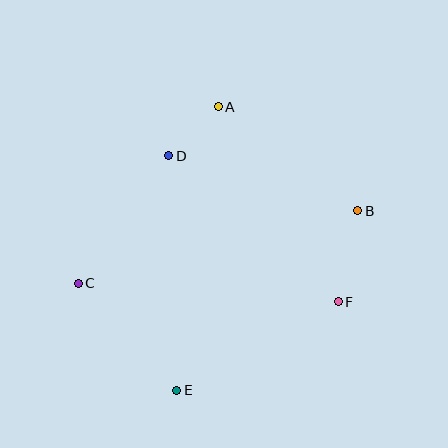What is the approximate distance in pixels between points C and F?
The distance between C and F is approximately 261 pixels.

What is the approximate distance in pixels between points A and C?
The distance between A and C is approximately 225 pixels.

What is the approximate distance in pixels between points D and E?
The distance between D and E is approximately 235 pixels.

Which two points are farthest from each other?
Points B and C are farthest from each other.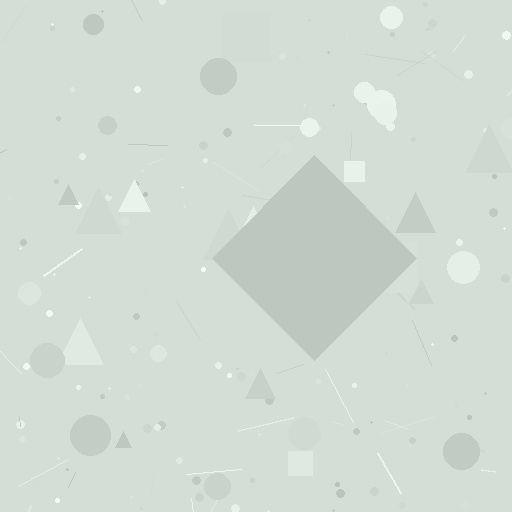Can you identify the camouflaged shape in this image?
The camouflaged shape is a diamond.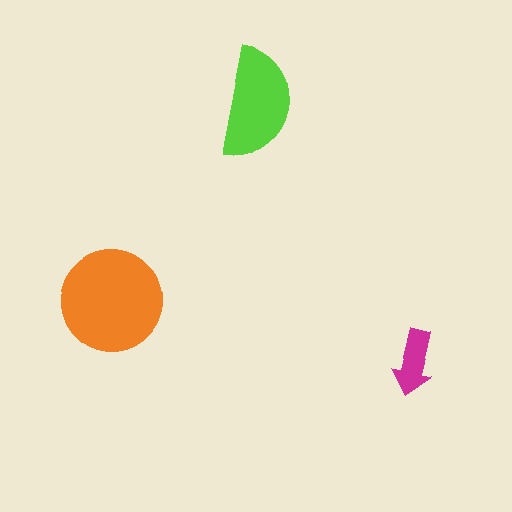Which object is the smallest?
The magenta arrow.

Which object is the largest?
The orange circle.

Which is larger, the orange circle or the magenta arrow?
The orange circle.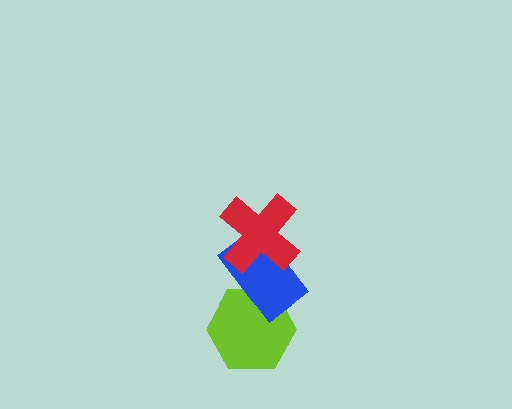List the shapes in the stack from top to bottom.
From top to bottom: the red cross, the blue rectangle, the lime hexagon.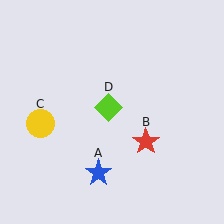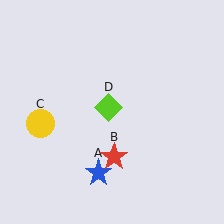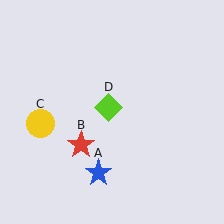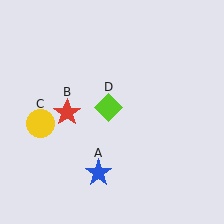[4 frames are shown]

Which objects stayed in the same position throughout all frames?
Blue star (object A) and yellow circle (object C) and lime diamond (object D) remained stationary.